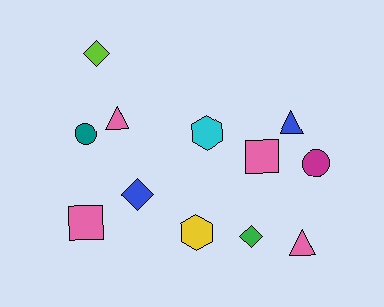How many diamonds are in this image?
There are 3 diamonds.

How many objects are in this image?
There are 12 objects.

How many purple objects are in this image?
There are no purple objects.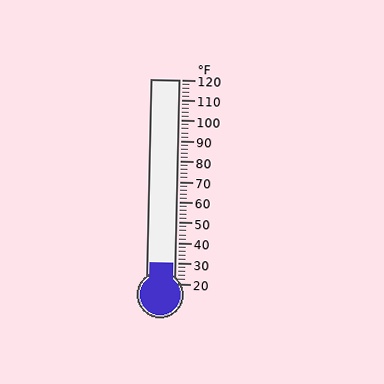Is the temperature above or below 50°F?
The temperature is below 50°F.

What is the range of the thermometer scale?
The thermometer scale ranges from 20°F to 120°F.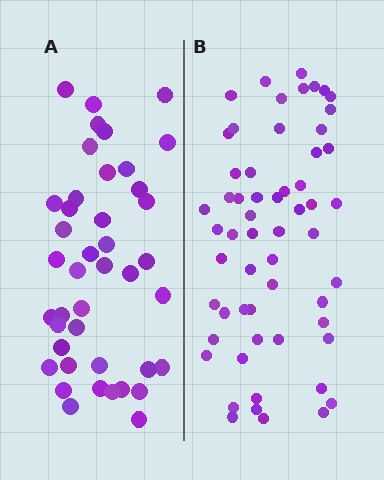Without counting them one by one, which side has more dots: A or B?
Region B (the right region) has more dots.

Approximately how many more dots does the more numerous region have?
Region B has approximately 15 more dots than region A.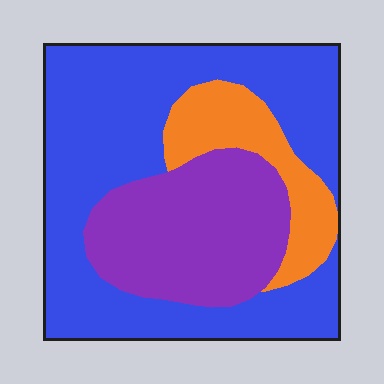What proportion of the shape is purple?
Purple covers roughly 30% of the shape.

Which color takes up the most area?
Blue, at roughly 55%.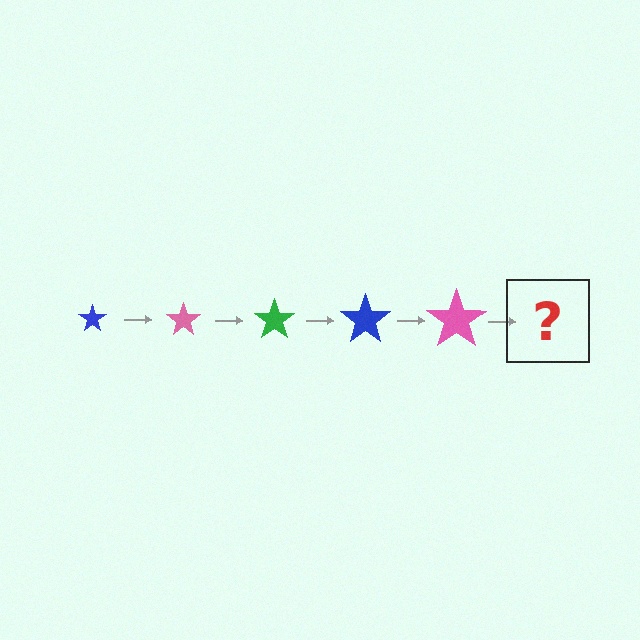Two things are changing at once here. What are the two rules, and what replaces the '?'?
The two rules are that the star grows larger each step and the color cycles through blue, pink, and green. The '?' should be a green star, larger than the previous one.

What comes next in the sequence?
The next element should be a green star, larger than the previous one.